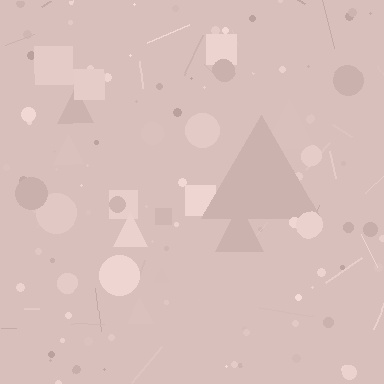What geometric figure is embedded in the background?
A triangle is embedded in the background.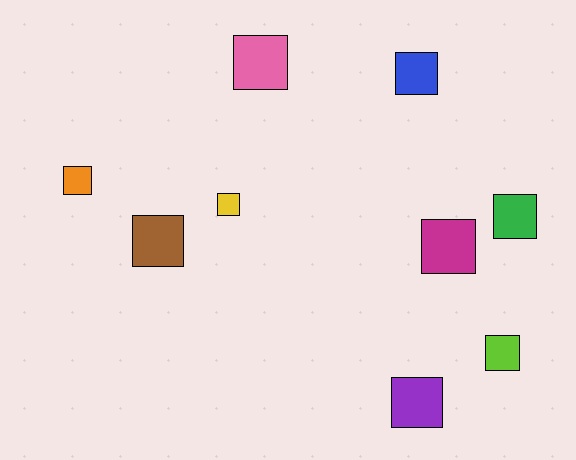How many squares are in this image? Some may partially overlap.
There are 9 squares.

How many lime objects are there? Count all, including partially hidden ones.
There is 1 lime object.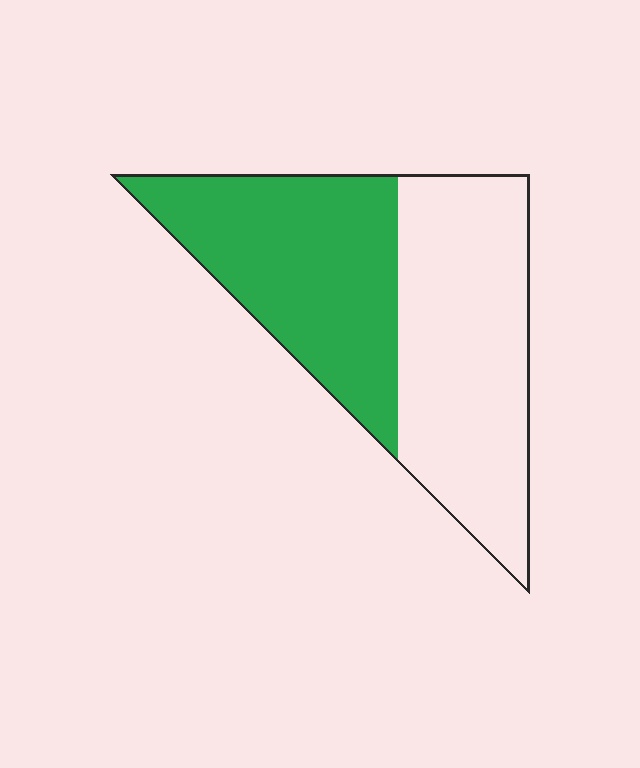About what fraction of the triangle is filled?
About one half (1/2).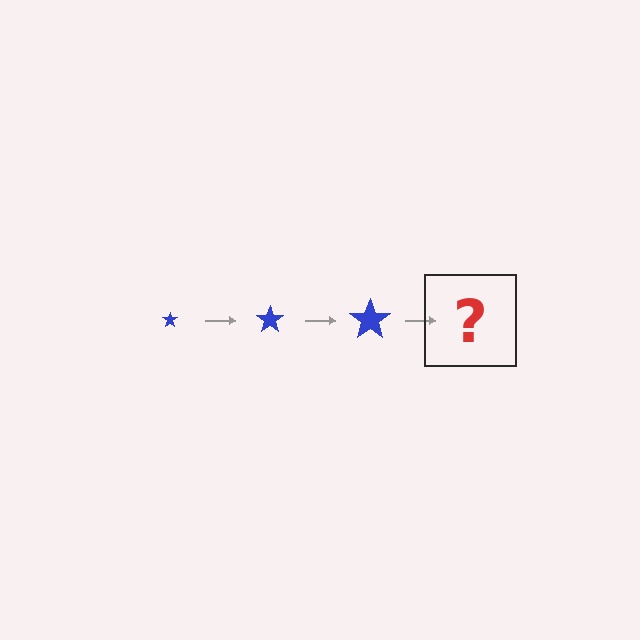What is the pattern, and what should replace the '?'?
The pattern is that the star gets progressively larger each step. The '?' should be a blue star, larger than the previous one.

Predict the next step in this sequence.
The next step is a blue star, larger than the previous one.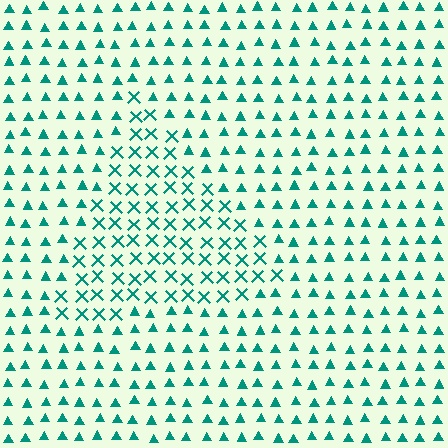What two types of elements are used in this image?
The image uses X marks inside the triangle region and triangles outside it.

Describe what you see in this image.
The image is filled with small teal elements arranged in a uniform grid. A triangle-shaped region contains X marks, while the surrounding area contains triangles. The boundary is defined purely by the change in element shape.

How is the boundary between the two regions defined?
The boundary is defined by a change in element shape: X marks inside vs. triangles outside. All elements share the same color and spacing.